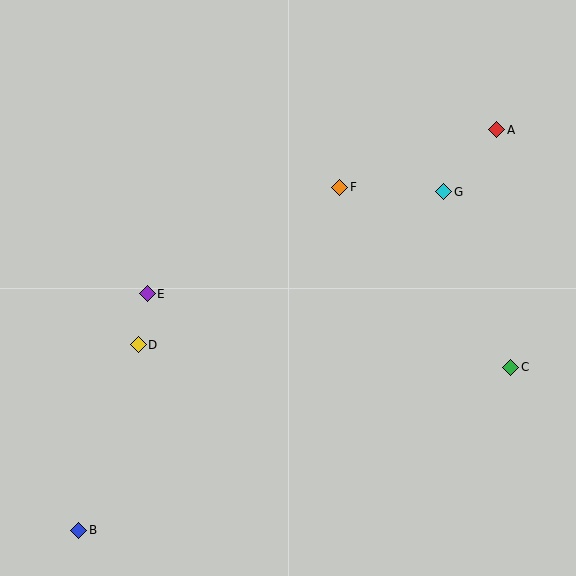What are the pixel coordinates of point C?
Point C is at (511, 367).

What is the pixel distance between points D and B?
The distance between D and B is 195 pixels.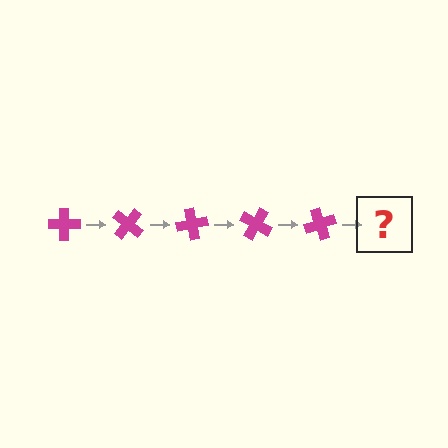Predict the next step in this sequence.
The next step is a magenta cross rotated 200 degrees.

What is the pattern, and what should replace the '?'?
The pattern is that the cross rotates 40 degrees each step. The '?' should be a magenta cross rotated 200 degrees.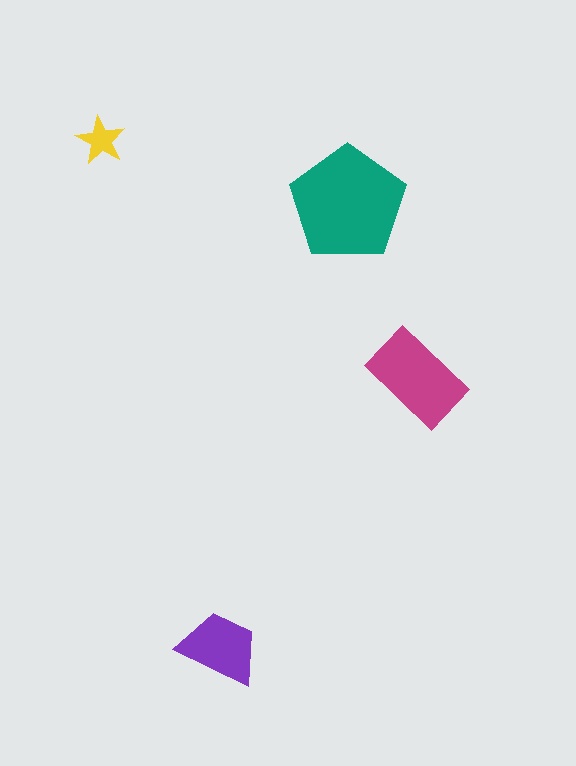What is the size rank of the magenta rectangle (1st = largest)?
2nd.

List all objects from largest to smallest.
The teal pentagon, the magenta rectangle, the purple trapezoid, the yellow star.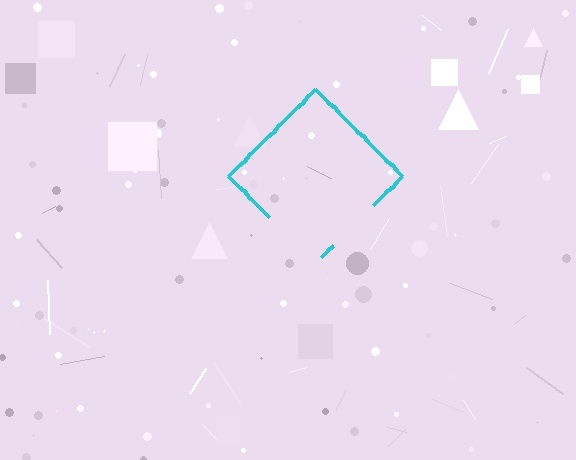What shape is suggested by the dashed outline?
The dashed outline suggests a diamond.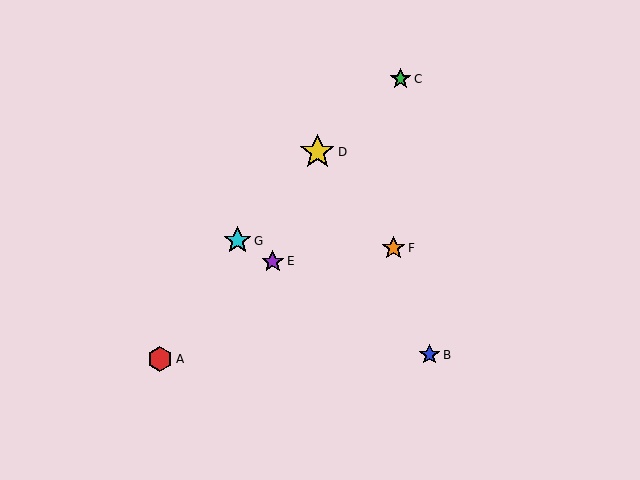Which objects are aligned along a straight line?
Objects B, E, G are aligned along a straight line.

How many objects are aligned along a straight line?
3 objects (B, E, G) are aligned along a straight line.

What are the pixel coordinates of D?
Object D is at (317, 152).